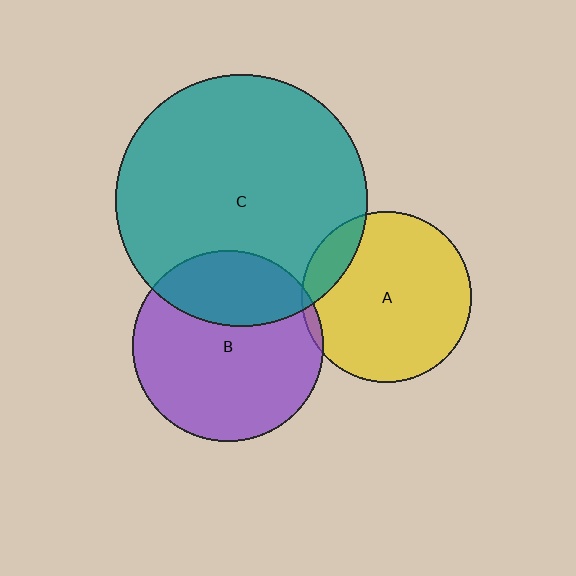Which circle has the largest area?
Circle C (teal).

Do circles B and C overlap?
Yes.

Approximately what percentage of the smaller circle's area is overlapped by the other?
Approximately 30%.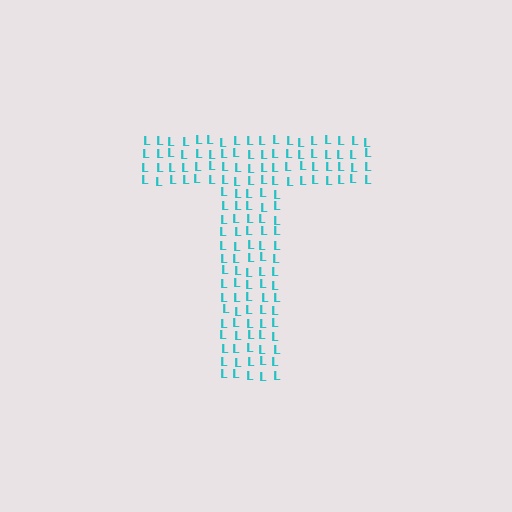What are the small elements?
The small elements are letter L's.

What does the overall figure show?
The overall figure shows the letter T.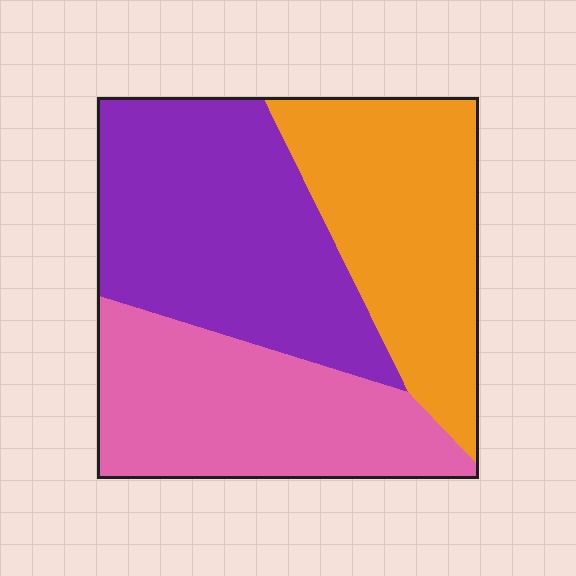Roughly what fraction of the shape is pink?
Pink covers 31% of the shape.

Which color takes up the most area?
Purple, at roughly 40%.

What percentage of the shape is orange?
Orange covers 31% of the shape.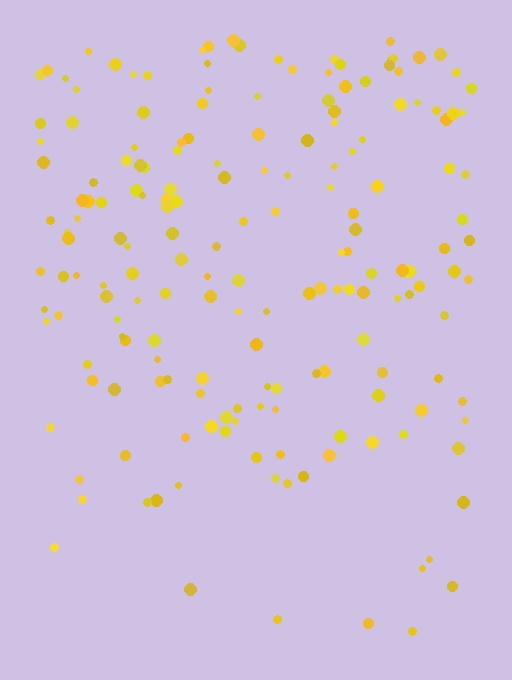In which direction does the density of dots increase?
From bottom to top, with the top side densest.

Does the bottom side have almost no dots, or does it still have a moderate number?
Still a moderate number, just noticeably fewer than the top.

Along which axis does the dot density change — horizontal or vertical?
Vertical.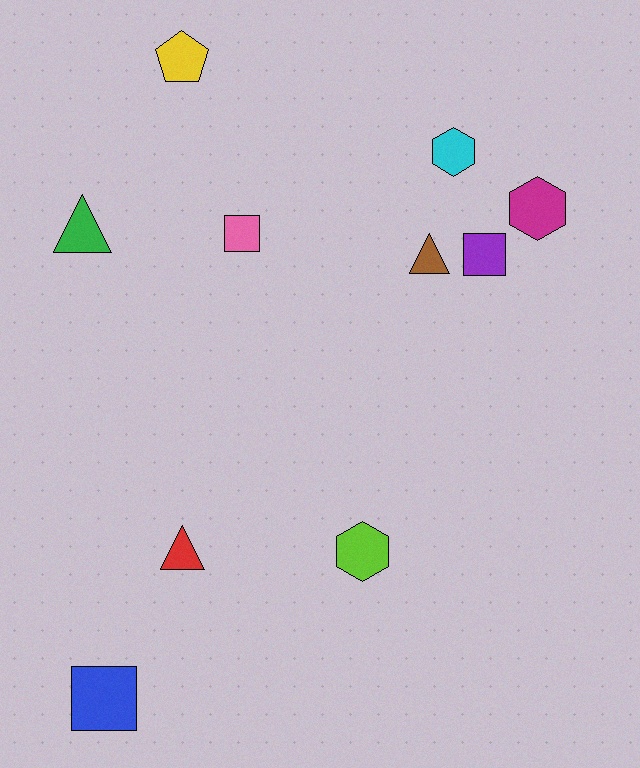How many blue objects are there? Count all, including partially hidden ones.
There is 1 blue object.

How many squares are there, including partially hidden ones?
There are 3 squares.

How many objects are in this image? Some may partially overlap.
There are 10 objects.